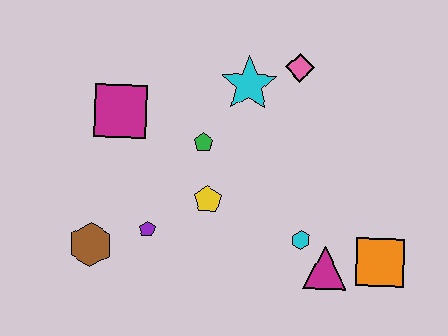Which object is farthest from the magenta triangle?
The magenta square is farthest from the magenta triangle.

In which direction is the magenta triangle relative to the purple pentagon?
The magenta triangle is to the right of the purple pentagon.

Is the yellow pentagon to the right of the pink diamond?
No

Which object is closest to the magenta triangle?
The cyan hexagon is closest to the magenta triangle.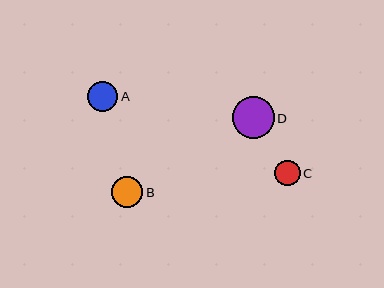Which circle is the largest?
Circle D is the largest with a size of approximately 42 pixels.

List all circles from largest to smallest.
From largest to smallest: D, B, A, C.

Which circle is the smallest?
Circle C is the smallest with a size of approximately 26 pixels.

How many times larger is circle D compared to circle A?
Circle D is approximately 1.4 times the size of circle A.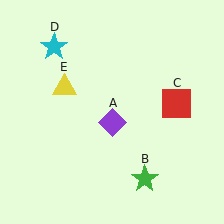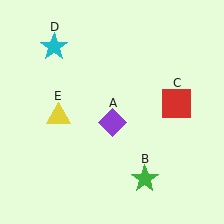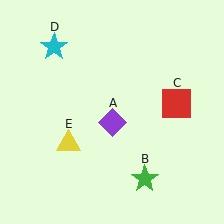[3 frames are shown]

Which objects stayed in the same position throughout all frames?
Purple diamond (object A) and green star (object B) and red square (object C) and cyan star (object D) remained stationary.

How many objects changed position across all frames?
1 object changed position: yellow triangle (object E).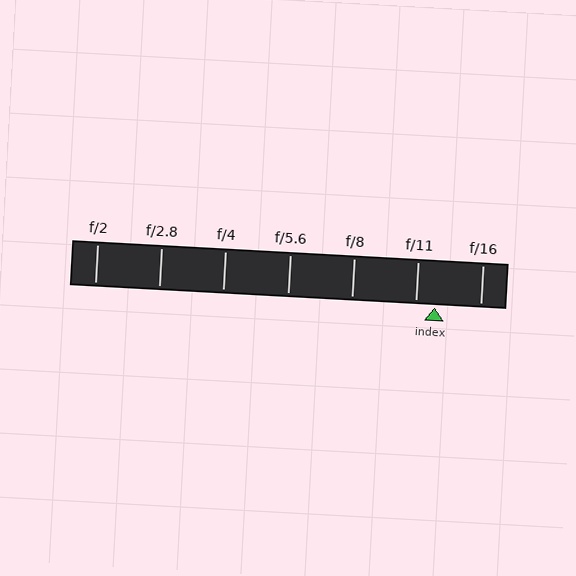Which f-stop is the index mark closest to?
The index mark is closest to f/11.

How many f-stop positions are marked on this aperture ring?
There are 7 f-stop positions marked.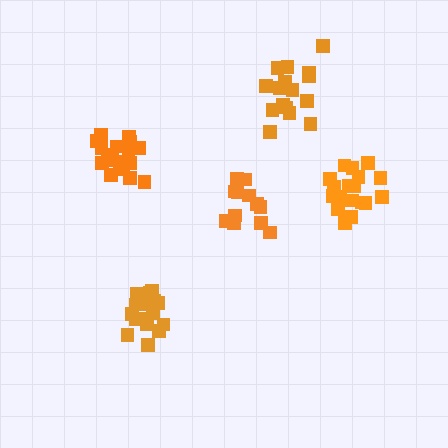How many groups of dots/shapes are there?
There are 5 groups.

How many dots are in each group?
Group 1: 18 dots, Group 2: 18 dots, Group 3: 18 dots, Group 4: 16 dots, Group 5: 13 dots (83 total).